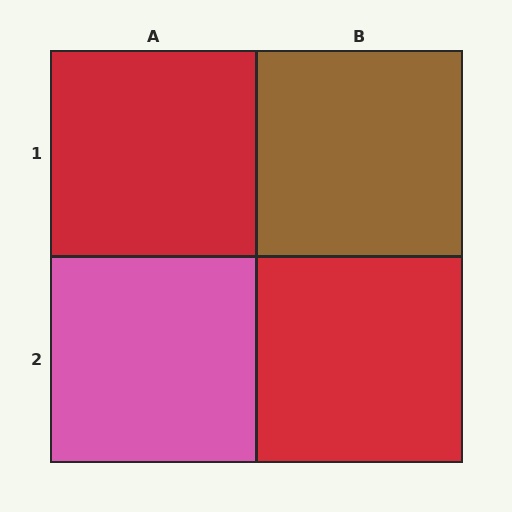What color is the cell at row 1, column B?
Brown.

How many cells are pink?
1 cell is pink.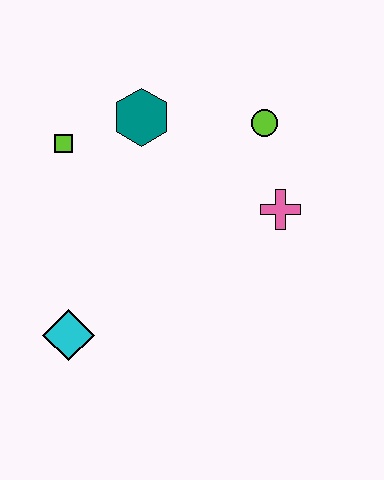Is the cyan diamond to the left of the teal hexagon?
Yes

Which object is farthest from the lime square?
The pink cross is farthest from the lime square.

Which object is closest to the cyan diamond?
The lime square is closest to the cyan diamond.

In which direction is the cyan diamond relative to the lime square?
The cyan diamond is below the lime square.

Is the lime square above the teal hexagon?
No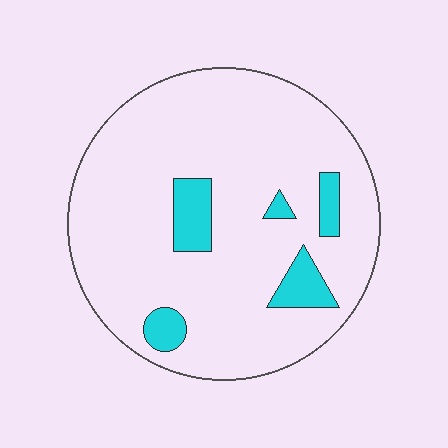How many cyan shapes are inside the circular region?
5.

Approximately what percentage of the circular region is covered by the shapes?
Approximately 10%.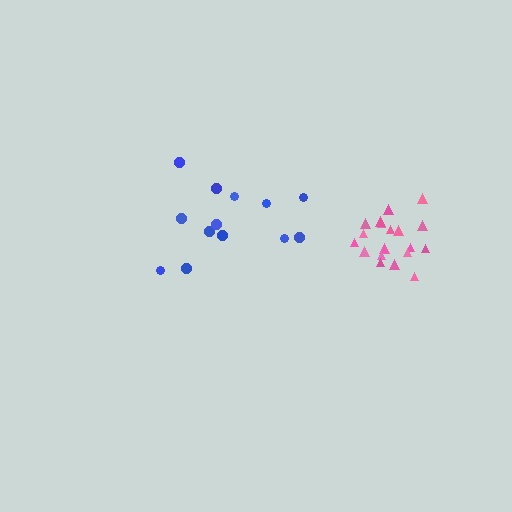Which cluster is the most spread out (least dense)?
Blue.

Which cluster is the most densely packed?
Pink.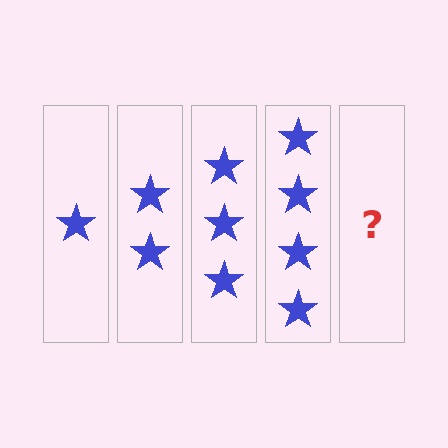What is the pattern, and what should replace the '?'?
The pattern is that each step adds one more star. The '?' should be 5 stars.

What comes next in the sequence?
The next element should be 5 stars.